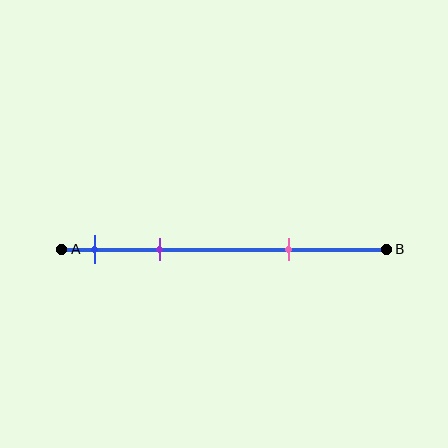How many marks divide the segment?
There are 3 marks dividing the segment.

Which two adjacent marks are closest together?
The blue and purple marks are the closest adjacent pair.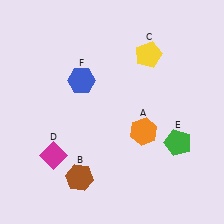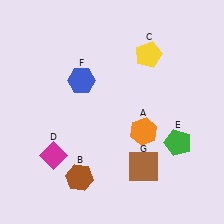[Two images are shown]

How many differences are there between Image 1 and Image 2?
There is 1 difference between the two images.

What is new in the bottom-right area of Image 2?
A brown square (G) was added in the bottom-right area of Image 2.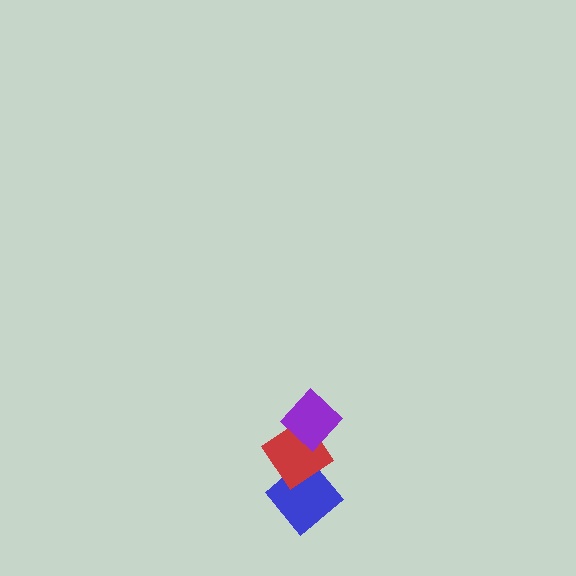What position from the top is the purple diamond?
The purple diamond is 1st from the top.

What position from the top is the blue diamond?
The blue diamond is 3rd from the top.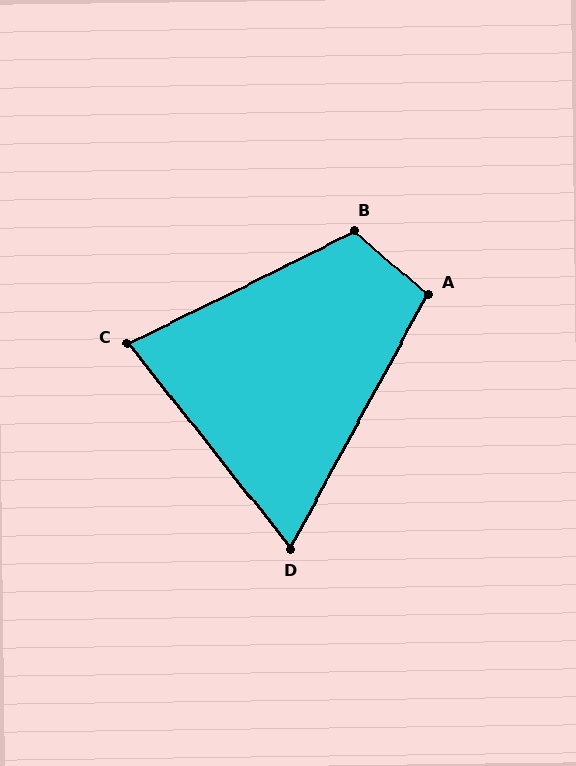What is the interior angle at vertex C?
Approximately 78 degrees (acute).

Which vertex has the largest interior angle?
B, at approximately 113 degrees.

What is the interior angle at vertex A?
Approximately 102 degrees (obtuse).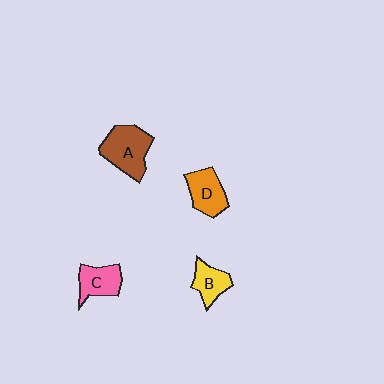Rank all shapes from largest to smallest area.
From largest to smallest: A (brown), D (orange), C (pink), B (yellow).